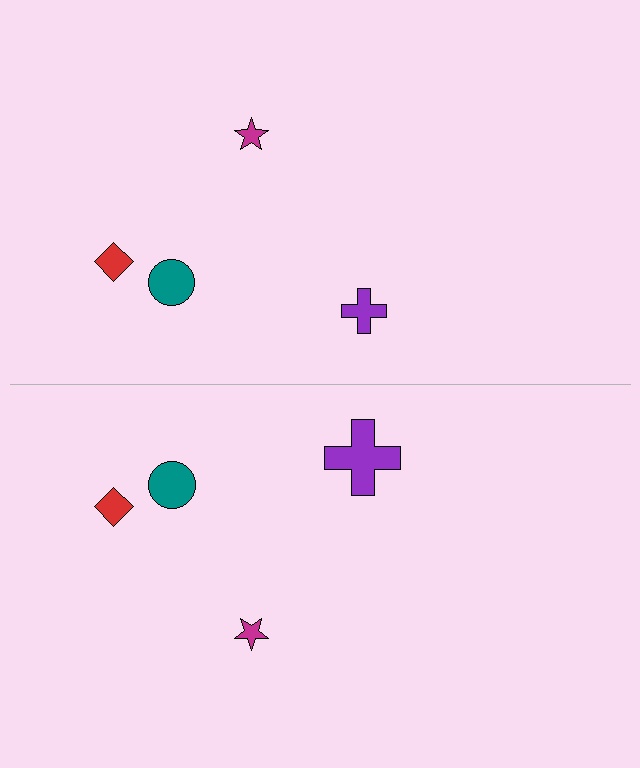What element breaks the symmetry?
The purple cross on the bottom side has a different size than its mirror counterpart.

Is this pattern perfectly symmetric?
No, the pattern is not perfectly symmetric. The purple cross on the bottom side has a different size than its mirror counterpart.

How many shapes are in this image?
There are 8 shapes in this image.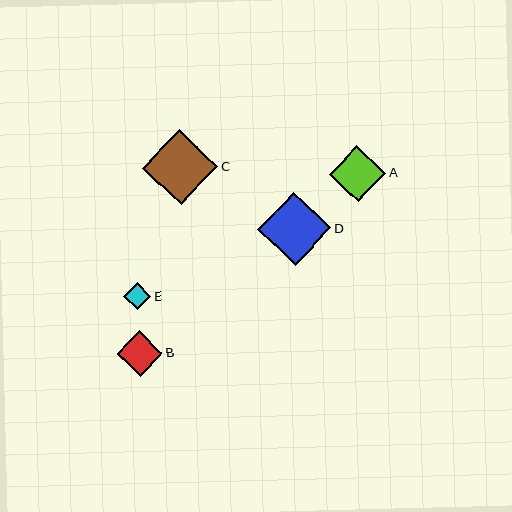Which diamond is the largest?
Diamond C is the largest with a size of approximately 76 pixels.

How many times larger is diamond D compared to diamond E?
Diamond D is approximately 2.7 times the size of diamond E.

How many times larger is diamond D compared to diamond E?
Diamond D is approximately 2.7 times the size of diamond E.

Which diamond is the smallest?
Diamond E is the smallest with a size of approximately 27 pixels.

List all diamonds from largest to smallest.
From largest to smallest: C, D, A, B, E.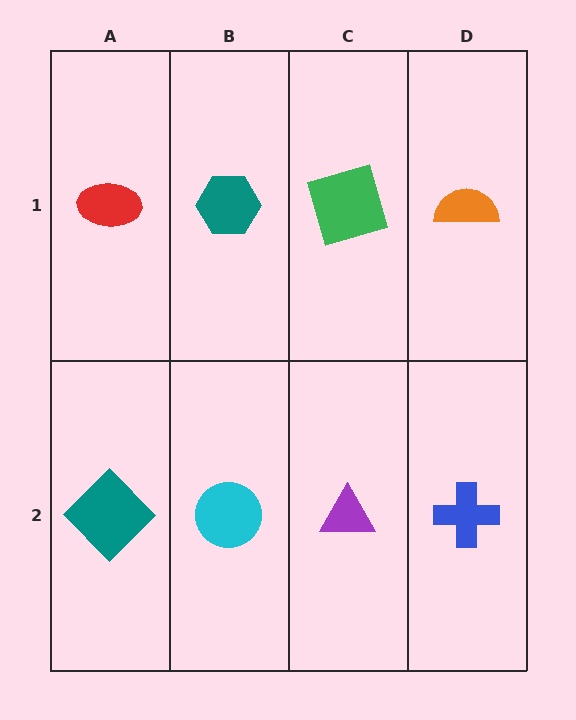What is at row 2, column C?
A purple triangle.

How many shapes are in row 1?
4 shapes.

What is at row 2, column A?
A teal diamond.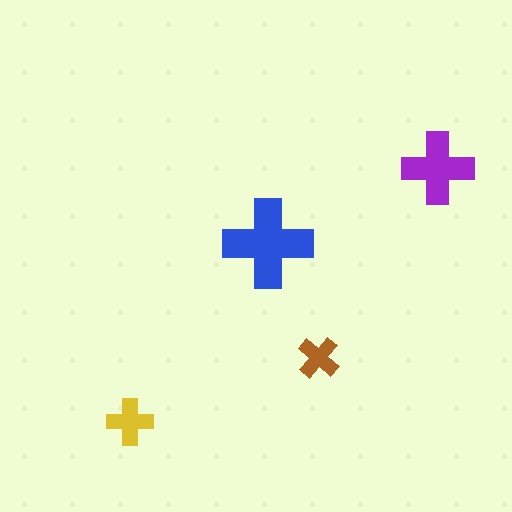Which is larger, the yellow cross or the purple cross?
The purple one.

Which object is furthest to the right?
The purple cross is rightmost.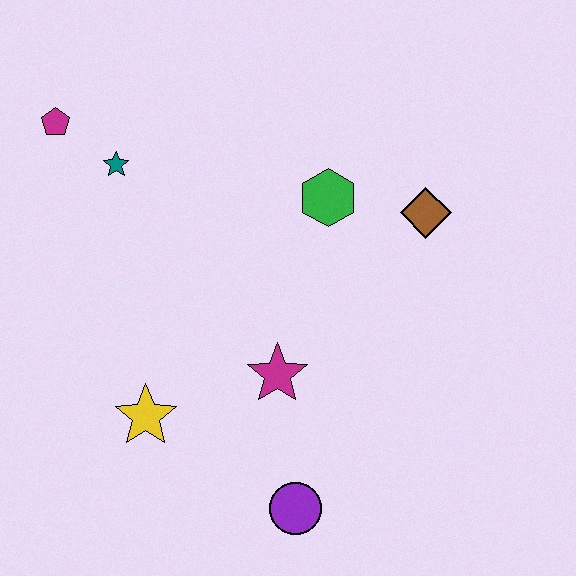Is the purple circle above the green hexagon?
No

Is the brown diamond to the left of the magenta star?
No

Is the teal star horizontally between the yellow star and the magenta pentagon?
Yes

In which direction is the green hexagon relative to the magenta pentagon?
The green hexagon is to the right of the magenta pentagon.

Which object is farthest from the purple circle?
The magenta pentagon is farthest from the purple circle.